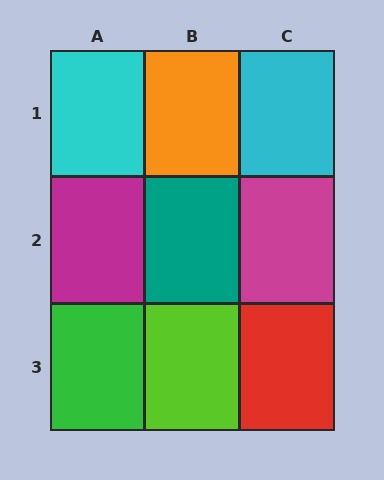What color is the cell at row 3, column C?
Red.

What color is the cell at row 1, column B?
Orange.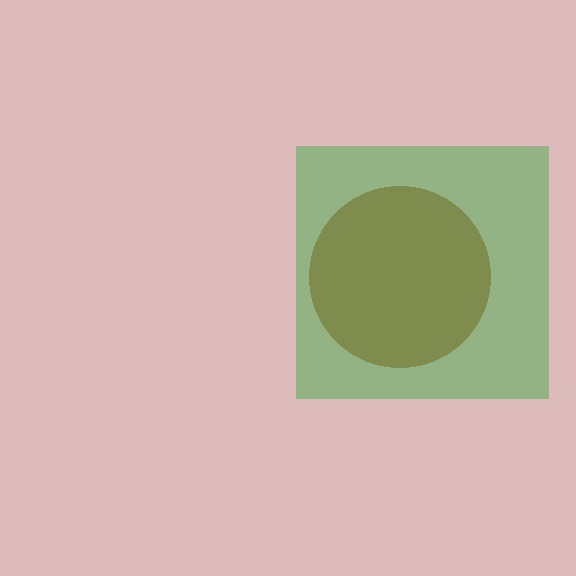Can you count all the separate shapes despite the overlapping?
Yes, there are 2 separate shapes.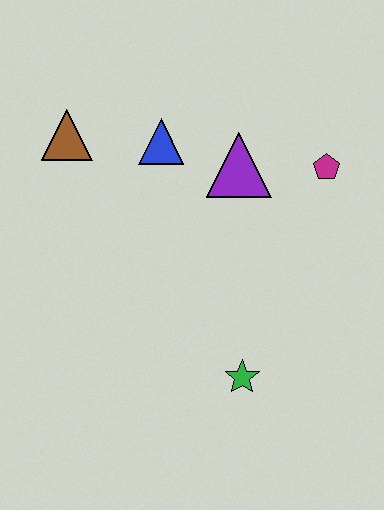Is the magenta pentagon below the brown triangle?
Yes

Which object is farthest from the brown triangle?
The green star is farthest from the brown triangle.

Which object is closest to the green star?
The purple triangle is closest to the green star.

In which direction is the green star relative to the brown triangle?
The green star is below the brown triangle.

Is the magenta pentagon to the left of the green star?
No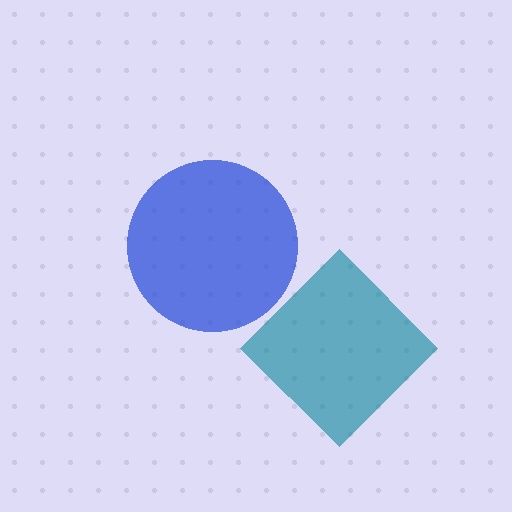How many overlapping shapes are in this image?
There are 2 overlapping shapes in the image.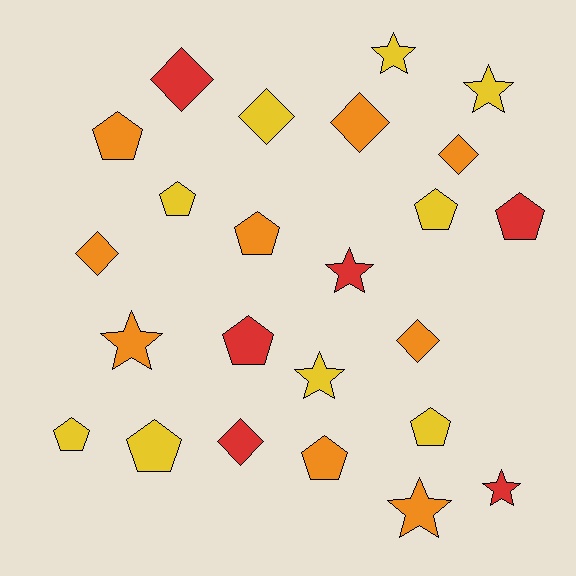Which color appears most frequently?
Orange, with 9 objects.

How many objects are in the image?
There are 24 objects.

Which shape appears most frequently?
Pentagon, with 10 objects.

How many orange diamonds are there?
There are 4 orange diamonds.